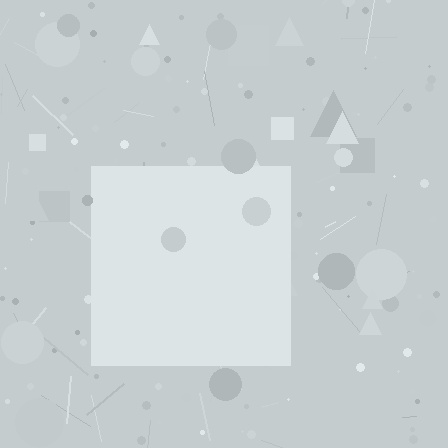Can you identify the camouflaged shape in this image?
The camouflaged shape is a square.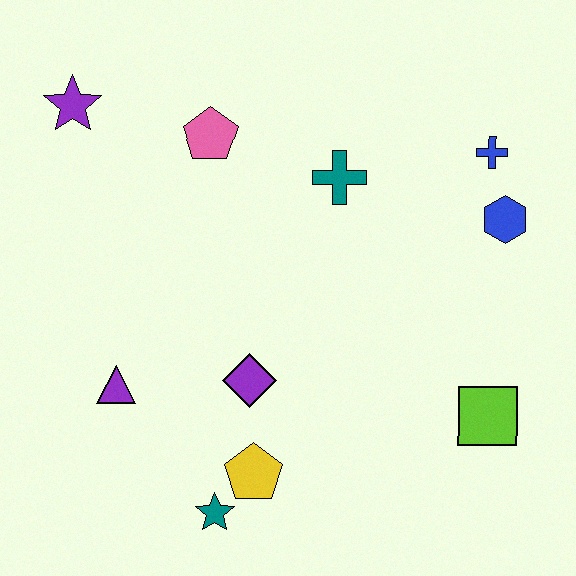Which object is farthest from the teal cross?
The teal star is farthest from the teal cross.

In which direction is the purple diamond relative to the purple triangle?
The purple diamond is to the right of the purple triangle.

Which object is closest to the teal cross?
The pink pentagon is closest to the teal cross.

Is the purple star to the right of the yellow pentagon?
No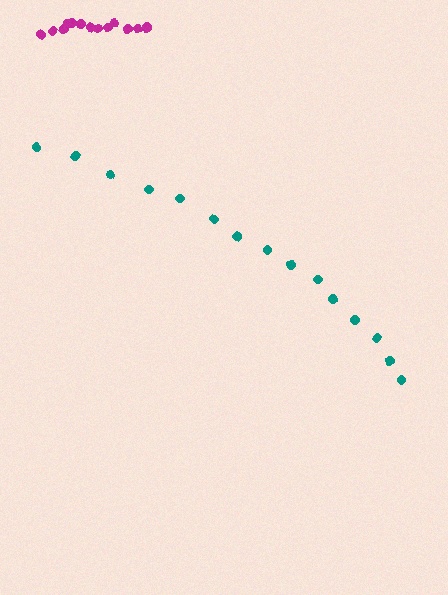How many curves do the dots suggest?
There are 2 distinct paths.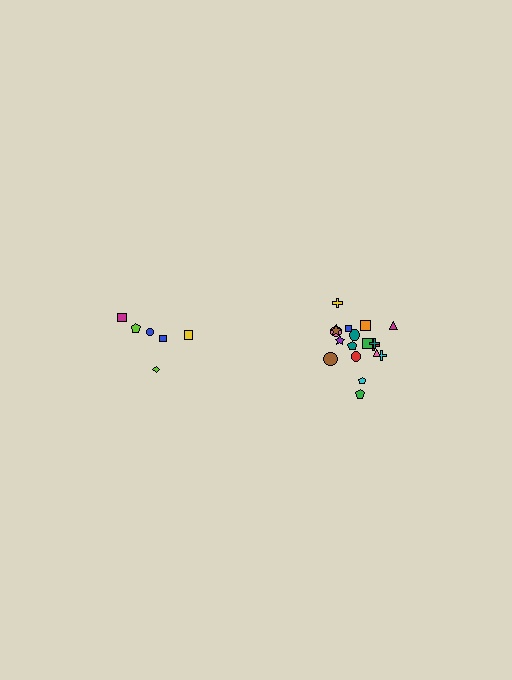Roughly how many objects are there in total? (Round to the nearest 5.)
Roughly 25 objects in total.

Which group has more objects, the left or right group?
The right group.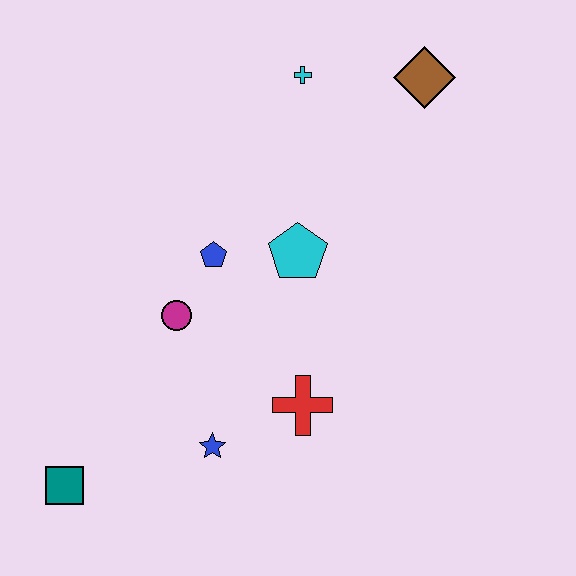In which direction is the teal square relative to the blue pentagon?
The teal square is below the blue pentagon.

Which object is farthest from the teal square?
The brown diamond is farthest from the teal square.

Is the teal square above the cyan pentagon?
No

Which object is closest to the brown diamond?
The cyan cross is closest to the brown diamond.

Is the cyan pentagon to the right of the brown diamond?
No